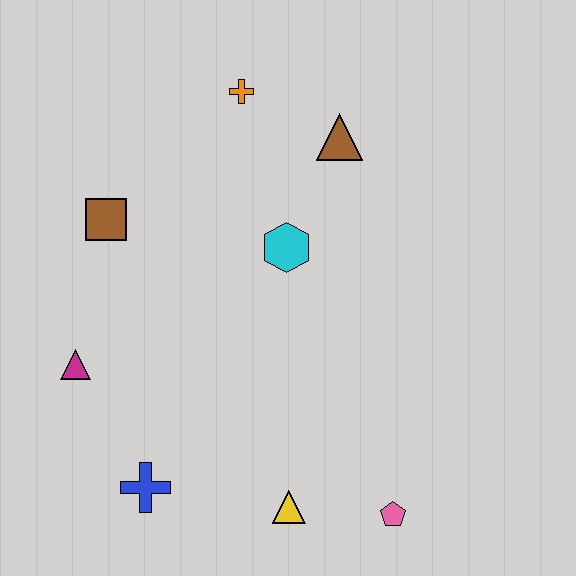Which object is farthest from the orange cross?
The pink pentagon is farthest from the orange cross.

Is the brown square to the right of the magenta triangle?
Yes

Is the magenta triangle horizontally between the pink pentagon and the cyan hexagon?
No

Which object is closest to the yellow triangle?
The pink pentagon is closest to the yellow triangle.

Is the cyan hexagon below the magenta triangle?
No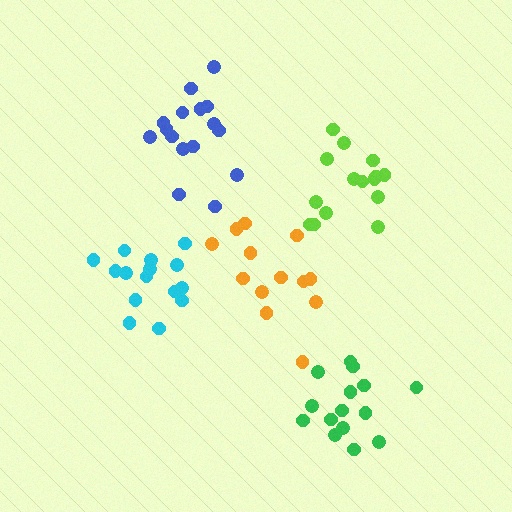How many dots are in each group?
Group 1: 13 dots, Group 2: 15 dots, Group 3: 15 dots, Group 4: 15 dots, Group 5: 16 dots (74 total).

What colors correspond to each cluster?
The clusters are colored: orange, green, lime, cyan, blue.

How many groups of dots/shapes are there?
There are 5 groups.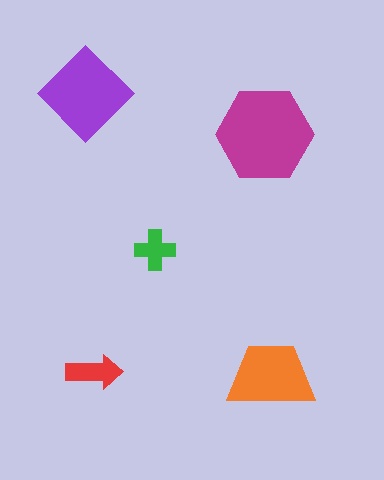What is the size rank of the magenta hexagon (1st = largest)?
1st.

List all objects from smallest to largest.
The green cross, the red arrow, the orange trapezoid, the purple diamond, the magenta hexagon.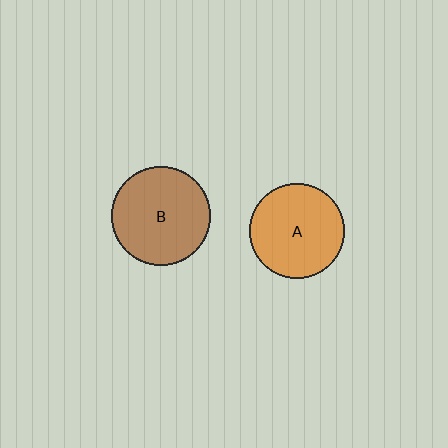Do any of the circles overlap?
No, none of the circles overlap.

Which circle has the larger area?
Circle B (brown).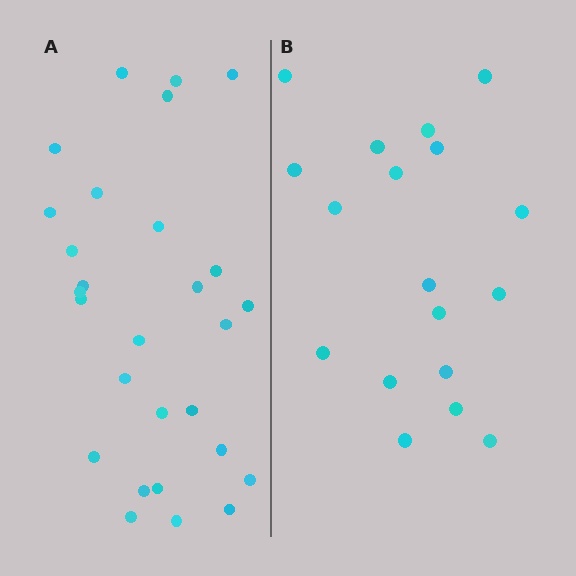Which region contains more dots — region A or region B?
Region A (the left region) has more dots.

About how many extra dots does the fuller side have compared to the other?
Region A has roughly 10 or so more dots than region B.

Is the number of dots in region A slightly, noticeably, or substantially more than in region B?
Region A has substantially more. The ratio is roughly 1.6 to 1.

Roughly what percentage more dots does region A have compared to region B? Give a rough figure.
About 55% more.